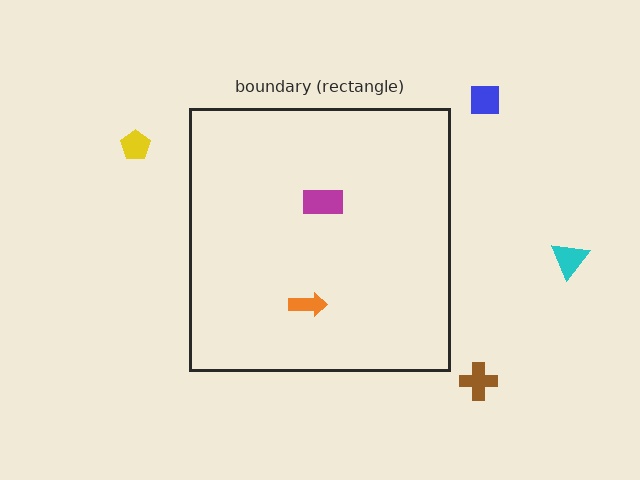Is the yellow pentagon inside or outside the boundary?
Outside.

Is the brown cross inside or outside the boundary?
Outside.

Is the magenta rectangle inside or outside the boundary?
Inside.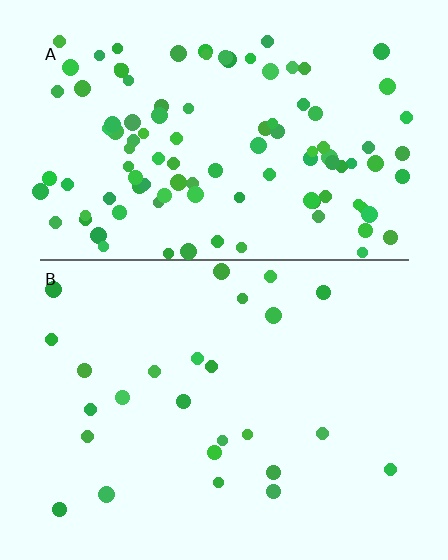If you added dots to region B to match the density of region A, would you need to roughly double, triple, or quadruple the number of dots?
Approximately quadruple.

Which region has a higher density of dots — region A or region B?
A (the top).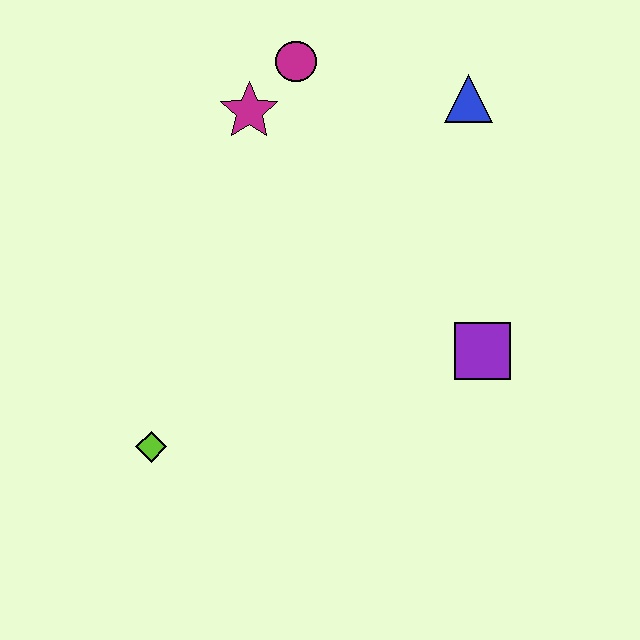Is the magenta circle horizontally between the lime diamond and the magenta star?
No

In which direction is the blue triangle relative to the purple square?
The blue triangle is above the purple square.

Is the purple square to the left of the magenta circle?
No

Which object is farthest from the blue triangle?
The lime diamond is farthest from the blue triangle.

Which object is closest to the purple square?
The blue triangle is closest to the purple square.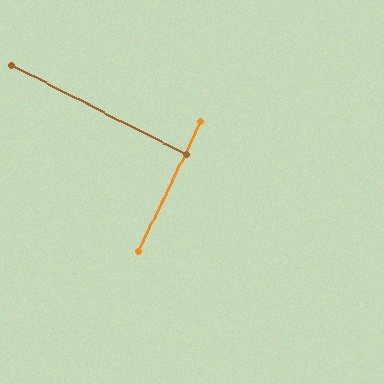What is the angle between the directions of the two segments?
Approximately 88 degrees.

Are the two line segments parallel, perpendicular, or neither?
Perpendicular — they meet at approximately 88°.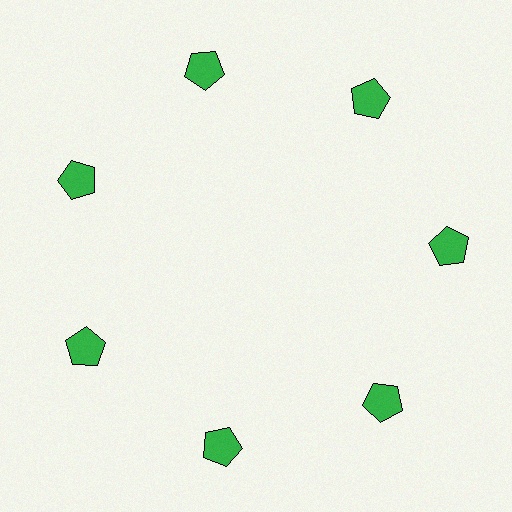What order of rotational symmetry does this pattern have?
This pattern has 7-fold rotational symmetry.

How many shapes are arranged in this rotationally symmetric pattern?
There are 7 shapes, arranged in 7 groups of 1.